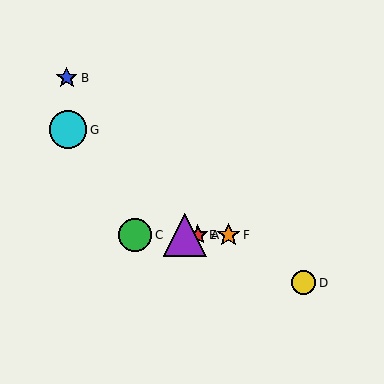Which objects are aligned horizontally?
Objects A, C, E, F are aligned horizontally.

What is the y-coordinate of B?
Object B is at y≈78.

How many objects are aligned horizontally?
4 objects (A, C, E, F) are aligned horizontally.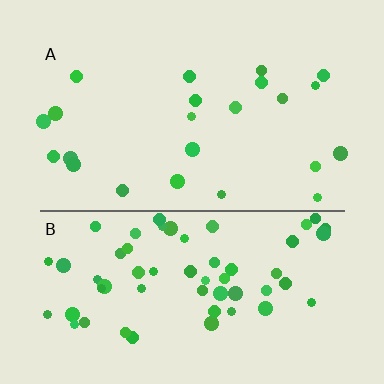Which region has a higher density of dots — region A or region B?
B (the bottom).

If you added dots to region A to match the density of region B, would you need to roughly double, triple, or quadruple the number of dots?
Approximately triple.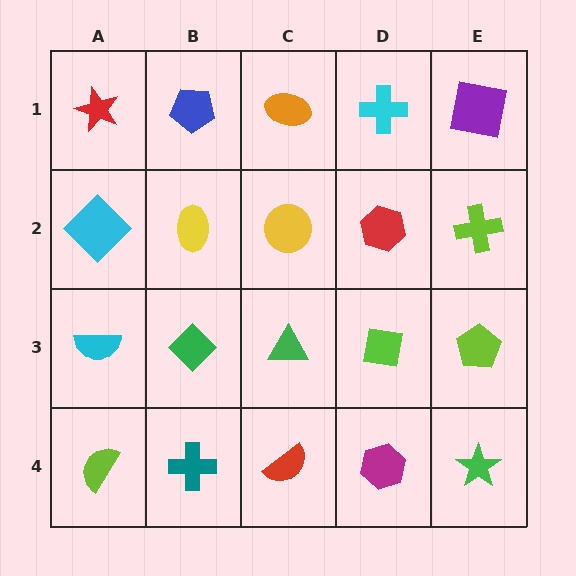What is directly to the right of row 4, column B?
A red semicircle.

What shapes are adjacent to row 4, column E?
A lime pentagon (row 3, column E), a magenta hexagon (row 4, column D).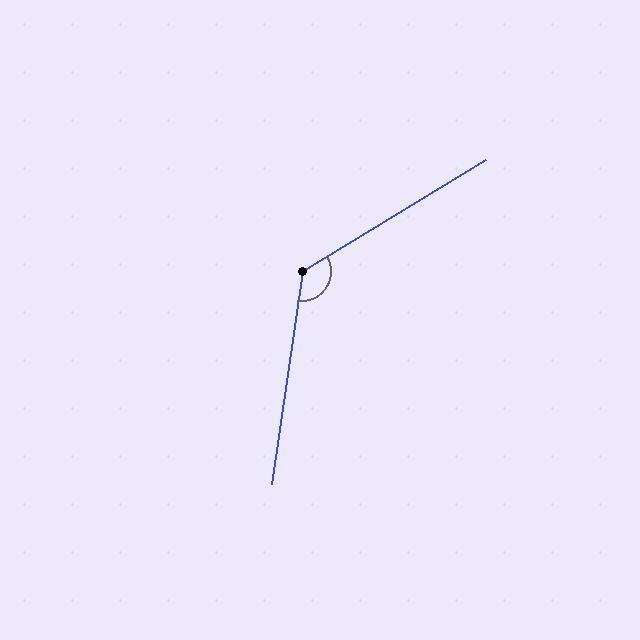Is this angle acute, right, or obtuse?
It is obtuse.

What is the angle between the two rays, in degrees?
Approximately 129 degrees.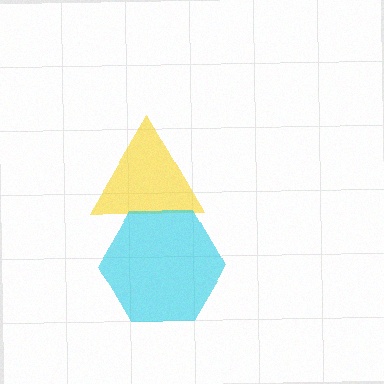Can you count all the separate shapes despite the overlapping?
Yes, there are 2 separate shapes.